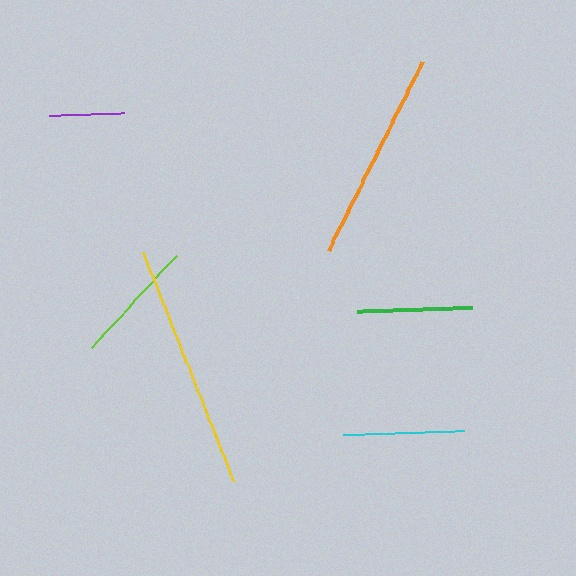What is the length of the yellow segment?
The yellow segment is approximately 246 pixels long.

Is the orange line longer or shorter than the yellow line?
The yellow line is longer than the orange line.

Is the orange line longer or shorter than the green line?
The orange line is longer than the green line.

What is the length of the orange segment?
The orange segment is approximately 209 pixels long.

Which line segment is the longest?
The yellow line is the longest at approximately 246 pixels.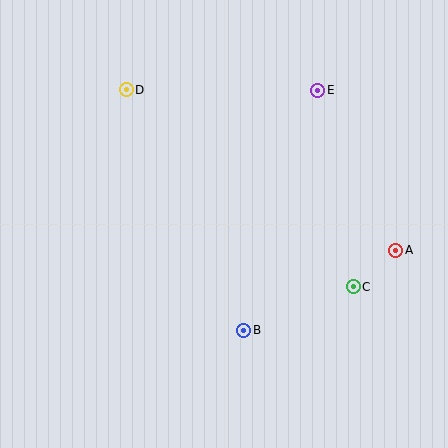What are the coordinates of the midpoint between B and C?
The midpoint between B and C is at (298, 309).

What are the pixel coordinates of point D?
Point D is at (126, 90).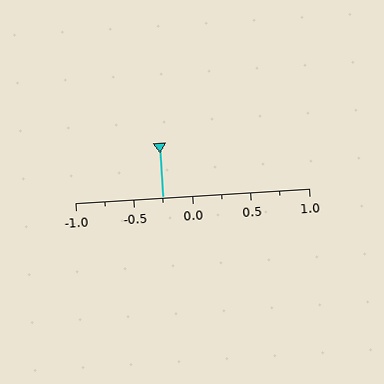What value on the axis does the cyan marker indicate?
The marker indicates approximately -0.25.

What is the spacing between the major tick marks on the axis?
The major ticks are spaced 0.5 apart.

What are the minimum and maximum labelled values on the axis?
The axis runs from -1.0 to 1.0.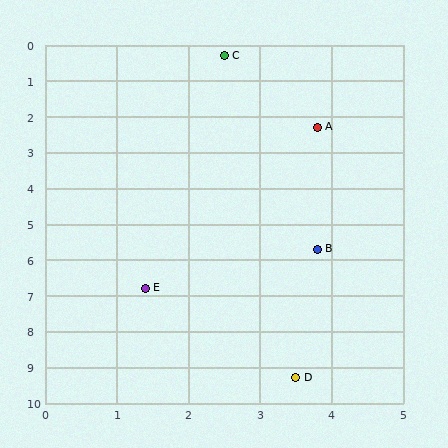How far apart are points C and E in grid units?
Points C and E are about 6.6 grid units apart.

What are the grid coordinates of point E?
Point E is at approximately (1.4, 6.8).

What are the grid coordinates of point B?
Point B is at approximately (3.8, 5.7).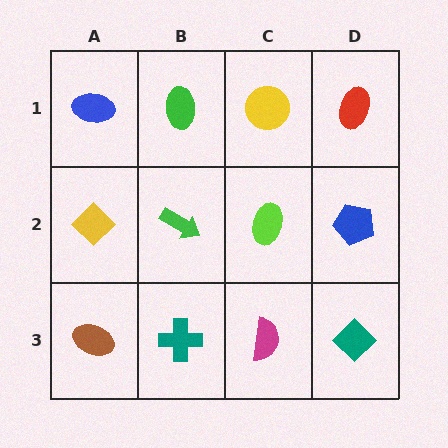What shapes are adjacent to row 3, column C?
A lime ellipse (row 2, column C), a teal cross (row 3, column B), a teal diamond (row 3, column D).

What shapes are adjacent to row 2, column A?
A blue ellipse (row 1, column A), a brown ellipse (row 3, column A), a green arrow (row 2, column B).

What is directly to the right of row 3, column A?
A teal cross.